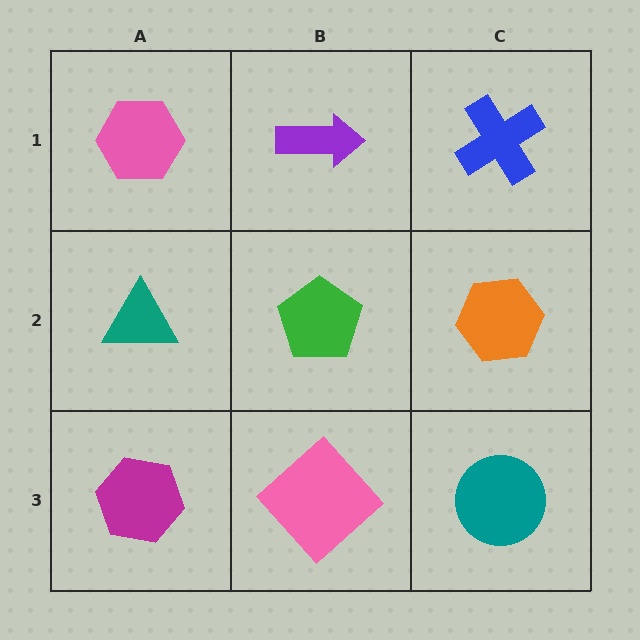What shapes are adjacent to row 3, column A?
A teal triangle (row 2, column A), a pink diamond (row 3, column B).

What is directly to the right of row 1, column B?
A blue cross.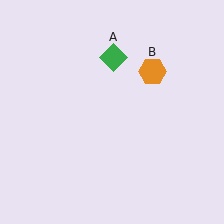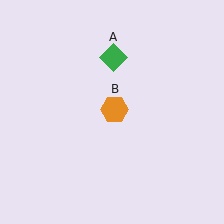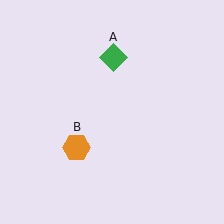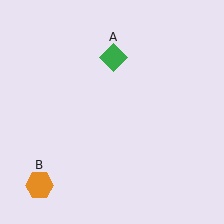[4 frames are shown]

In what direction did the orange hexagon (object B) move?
The orange hexagon (object B) moved down and to the left.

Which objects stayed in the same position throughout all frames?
Green diamond (object A) remained stationary.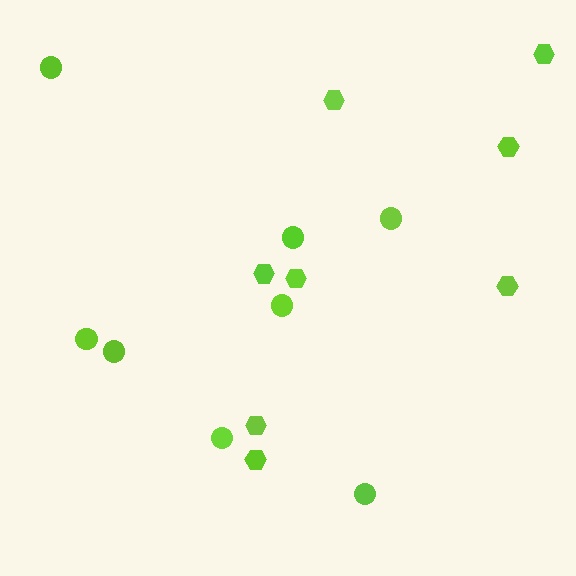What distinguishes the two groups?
There are 2 groups: one group of hexagons (8) and one group of circles (8).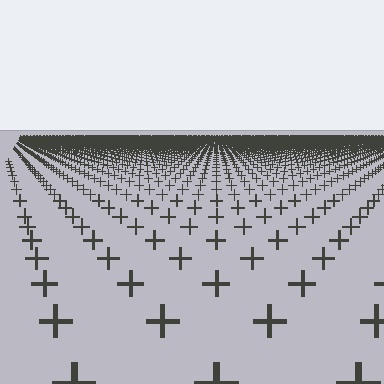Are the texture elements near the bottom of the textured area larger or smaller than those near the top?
Larger. Near the bottom, elements are closer to the viewer and appear at a bigger on-screen size.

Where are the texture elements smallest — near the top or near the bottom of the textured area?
Near the top.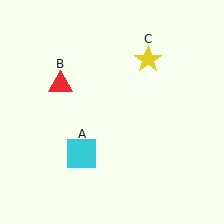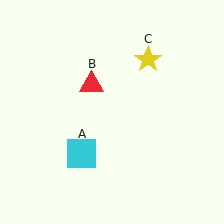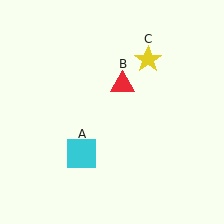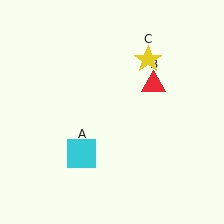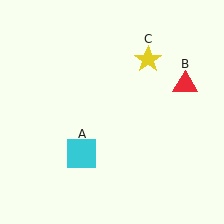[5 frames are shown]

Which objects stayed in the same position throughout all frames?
Cyan square (object A) and yellow star (object C) remained stationary.